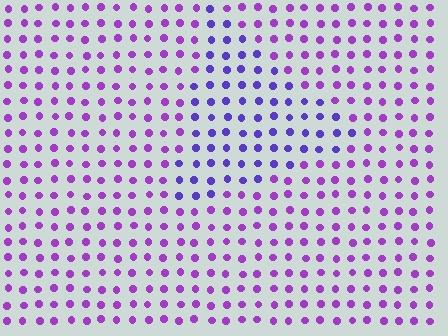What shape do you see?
I see a triangle.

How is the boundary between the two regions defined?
The boundary is defined purely by a slight shift in hue (about 31 degrees). Spacing, size, and orientation are identical on both sides.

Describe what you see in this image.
The image is filled with small purple elements in a uniform arrangement. A triangle-shaped region is visible where the elements are tinted to a slightly different hue, forming a subtle color boundary.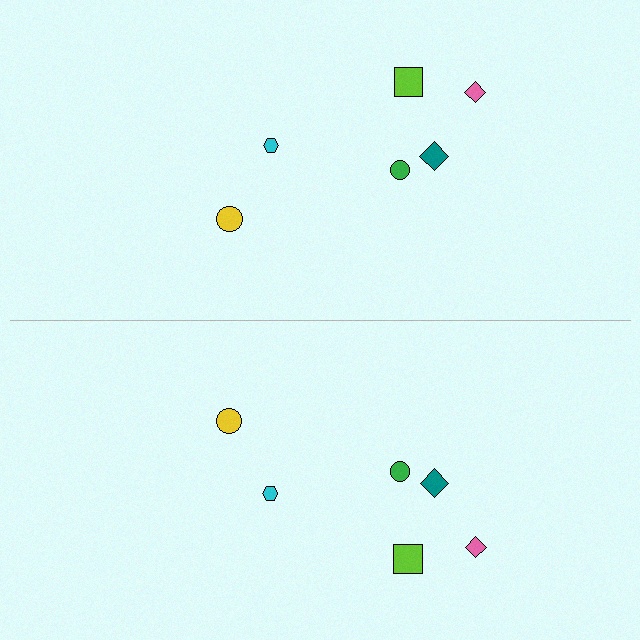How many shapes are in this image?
There are 12 shapes in this image.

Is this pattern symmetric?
Yes, this pattern has bilateral (reflection) symmetry.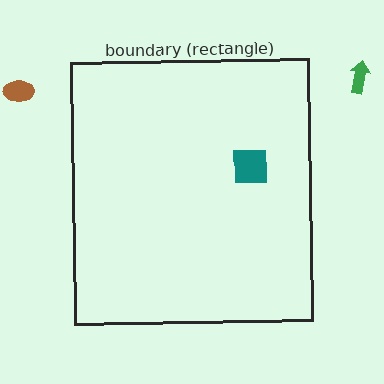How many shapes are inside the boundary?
1 inside, 2 outside.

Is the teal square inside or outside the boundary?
Inside.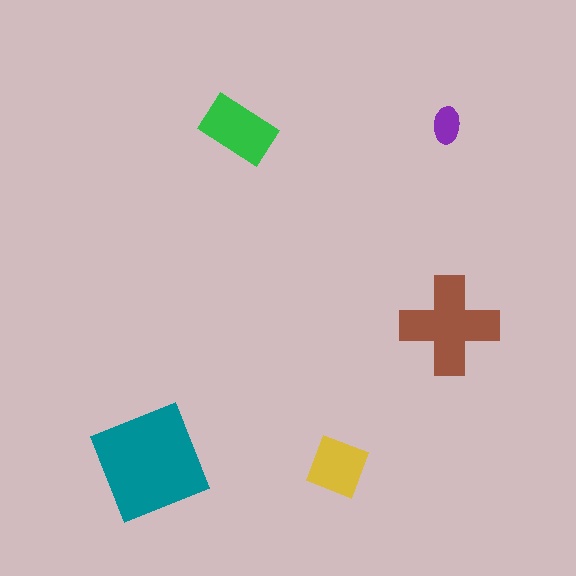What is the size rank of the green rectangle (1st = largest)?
3rd.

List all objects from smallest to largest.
The purple ellipse, the yellow diamond, the green rectangle, the brown cross, the teal square.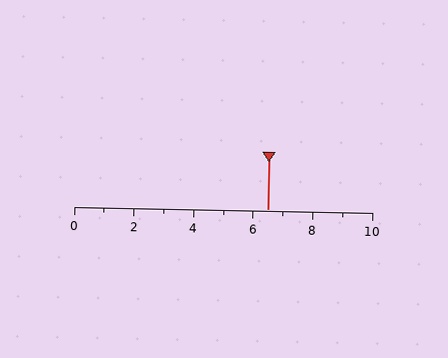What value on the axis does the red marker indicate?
The marker indicates approximately 6.5.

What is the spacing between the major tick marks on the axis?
The major ticks are spaced 2 apart.